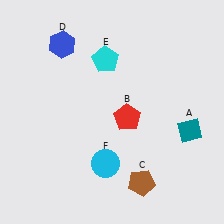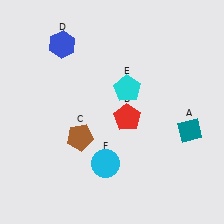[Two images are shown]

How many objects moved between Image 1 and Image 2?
2 objects moved between the two images.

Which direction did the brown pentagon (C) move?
The brown pentagon (C) moved left.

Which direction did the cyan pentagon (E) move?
The cyan pentagon (E) moved down.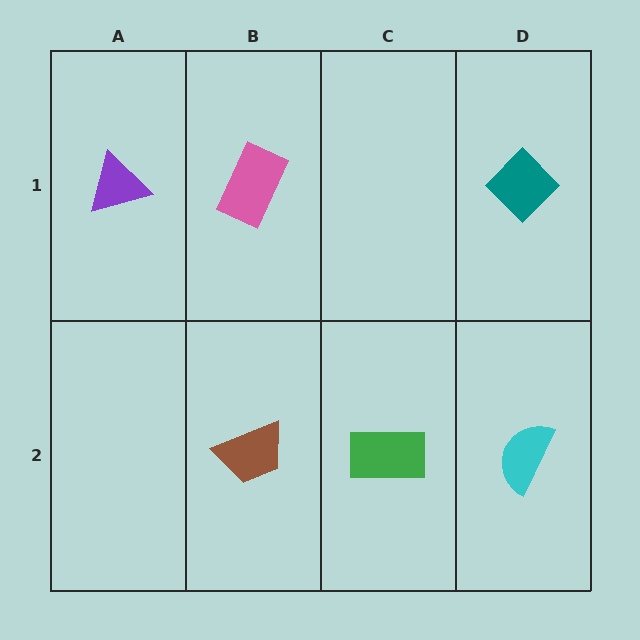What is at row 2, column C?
A green rectangle.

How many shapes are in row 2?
3 shapes.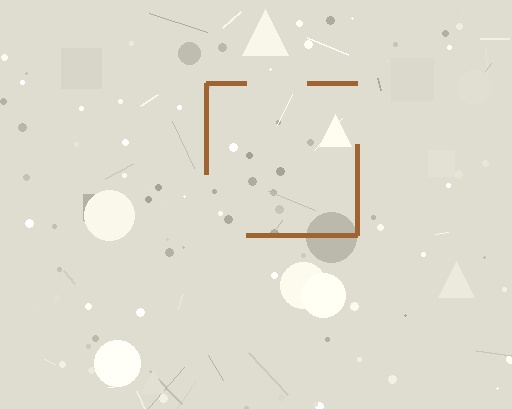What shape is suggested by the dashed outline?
The dashed outline suggests a square.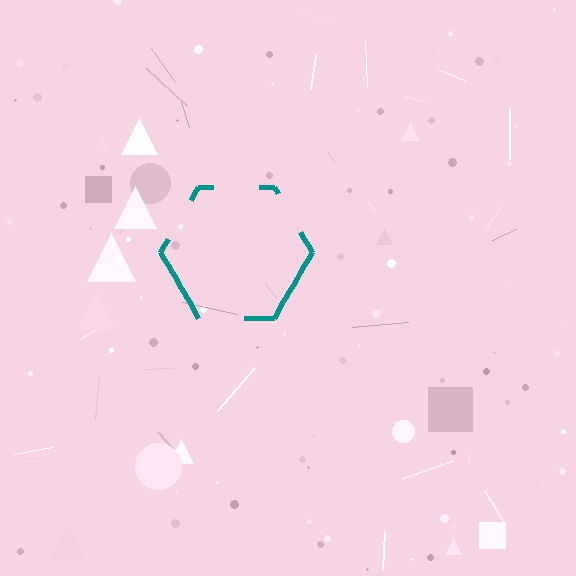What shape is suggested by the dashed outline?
The dashed outline suggests a hexagon.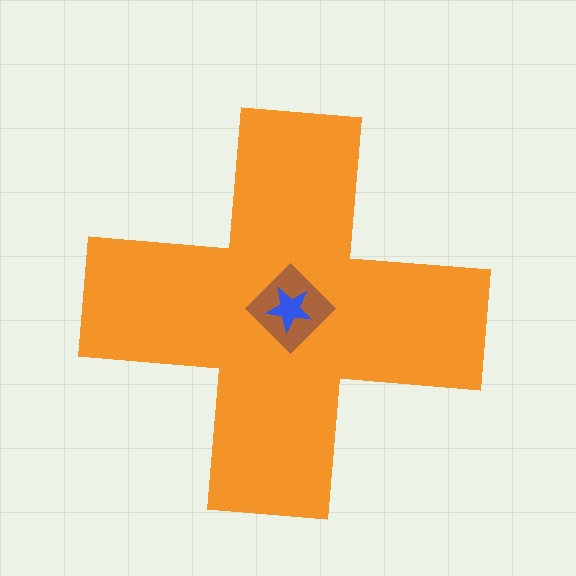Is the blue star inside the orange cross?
Yes.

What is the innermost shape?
The blue star.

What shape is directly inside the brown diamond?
The blue star.